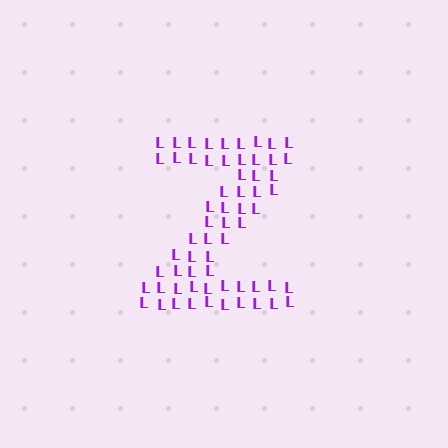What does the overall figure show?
The overall figure shows the letter Z.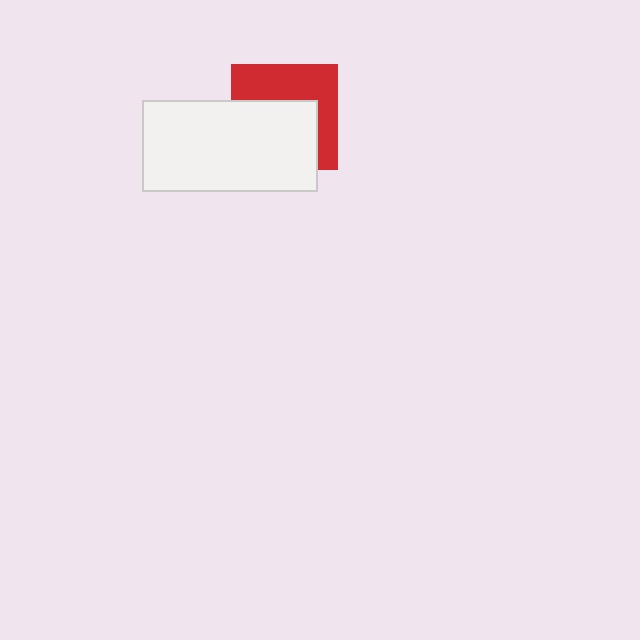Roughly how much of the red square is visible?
About half of it is visible (roughly 46%).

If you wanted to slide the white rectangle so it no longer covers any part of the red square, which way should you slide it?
Slide it down — that is the most direct way to separate the two shapes.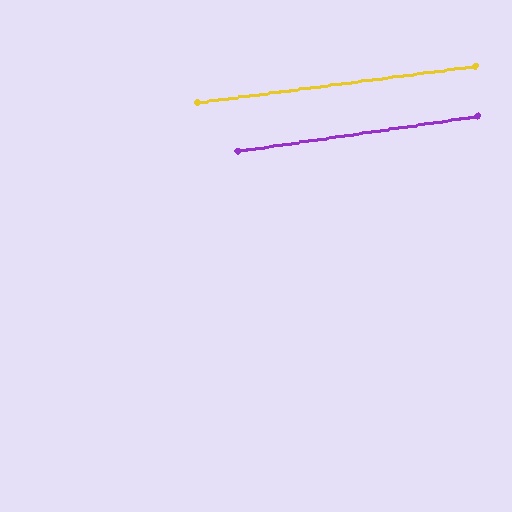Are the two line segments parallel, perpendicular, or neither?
Parallel — their directions differ by only 0.9°.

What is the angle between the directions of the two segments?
Approximately 1 degree.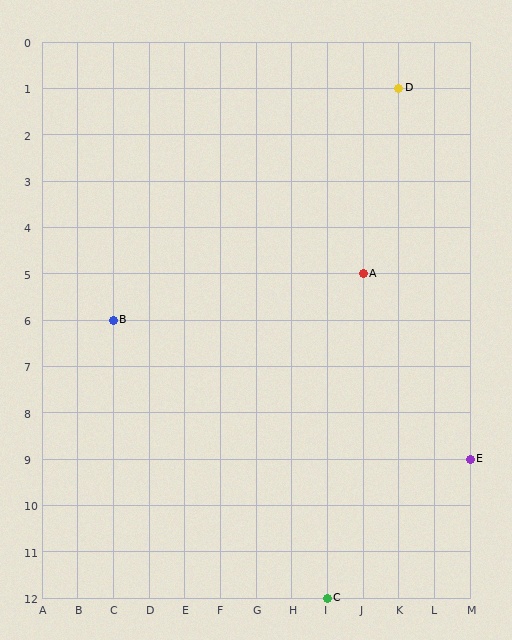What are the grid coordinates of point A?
Point A is at grid coordinates (J, 5).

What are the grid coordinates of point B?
Point B is at grid coordinates (C, 6).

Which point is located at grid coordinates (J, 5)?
Point A is at (J, 5).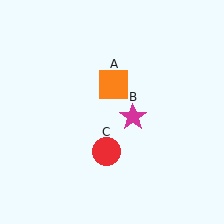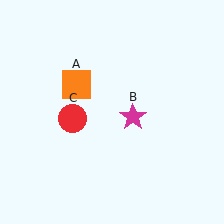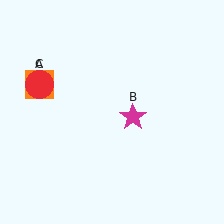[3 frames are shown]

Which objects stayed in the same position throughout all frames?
Magenta star (object B) remained stationary.